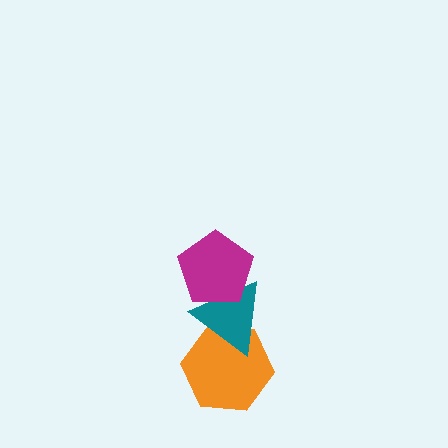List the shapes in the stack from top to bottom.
From top to bottom: the magenta pentagon, the teal triangle, the orange hexagon.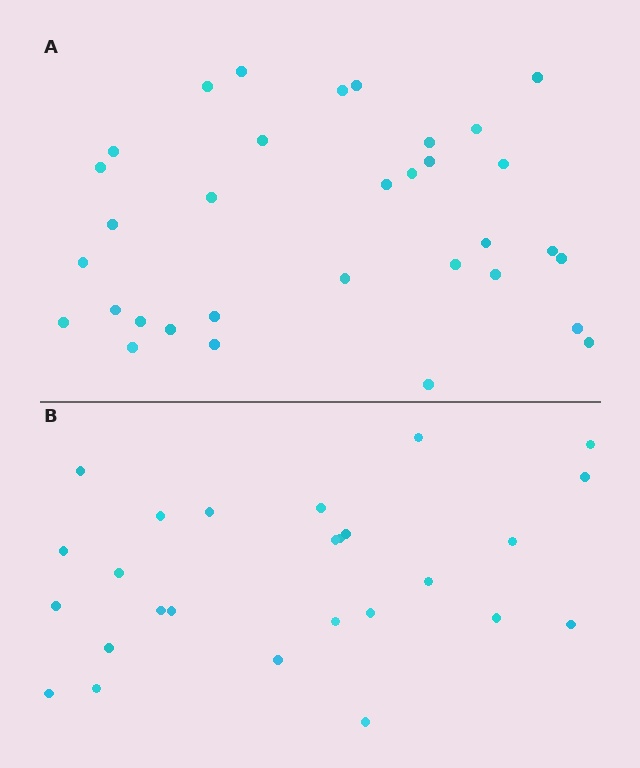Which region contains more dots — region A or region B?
Region A (the top region) has more dots.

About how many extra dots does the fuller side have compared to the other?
Region A has roughly 8 or so more dots than region B.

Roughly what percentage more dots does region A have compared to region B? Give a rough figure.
About 25% more.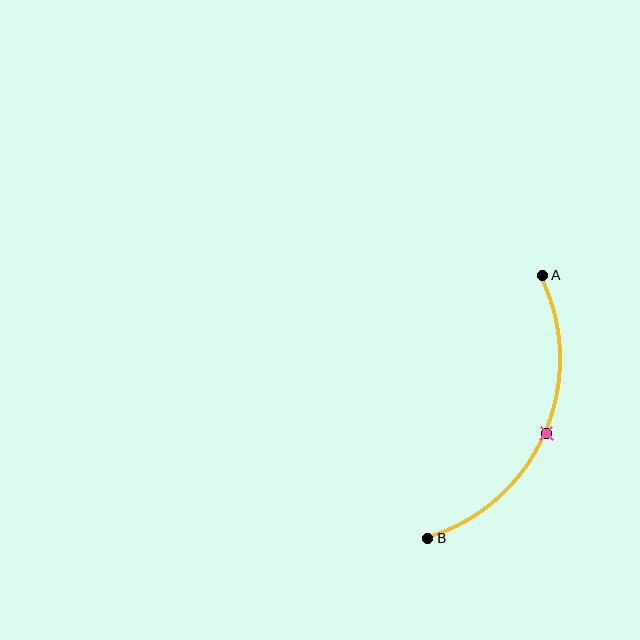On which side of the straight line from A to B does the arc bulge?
The arc bulges to the right of the straight line connecting A and B.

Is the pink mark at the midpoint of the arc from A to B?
Yes. The pink mark lies on the arc at equal arc-length from both A and B — it is the arc midpoint.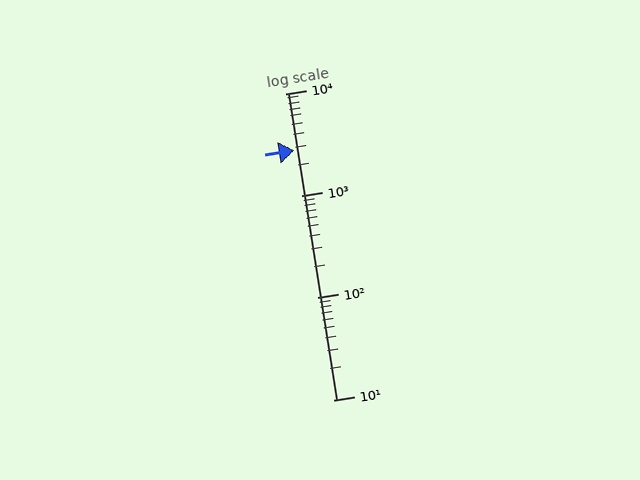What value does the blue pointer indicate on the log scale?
The pointer indicates approximately 2800.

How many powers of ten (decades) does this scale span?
The scale spans 3 decades, from 10 to 10000.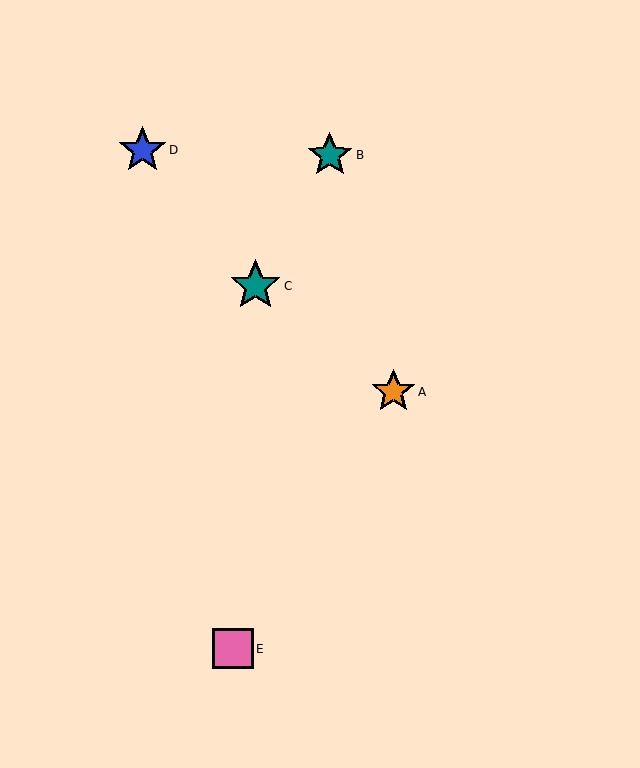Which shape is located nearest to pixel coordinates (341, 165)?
The teal star (labeled B) at (330, 155) is nearest to that location.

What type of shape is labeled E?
Shape E is a pink square.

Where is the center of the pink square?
The center of the pink square is at (233, 649).